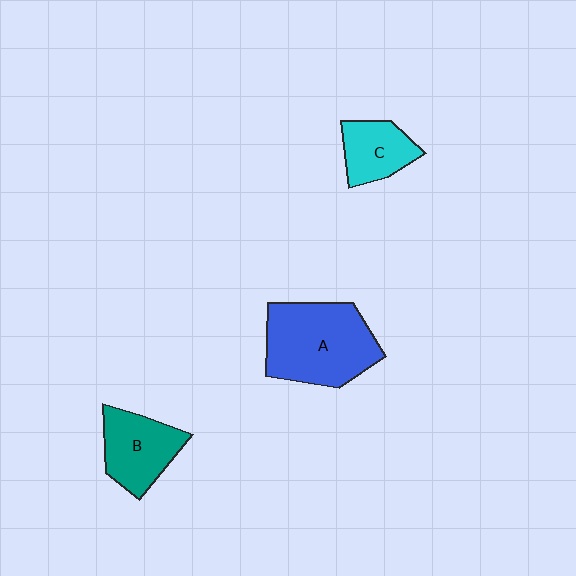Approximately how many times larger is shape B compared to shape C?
Approximately 1.3 times.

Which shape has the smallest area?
Shape C (cyan).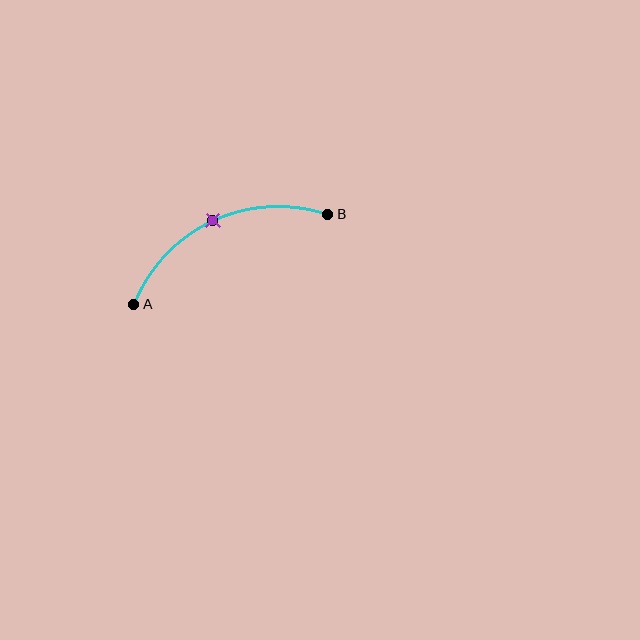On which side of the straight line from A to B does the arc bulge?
The arc bulges above the straight line connecting A and B.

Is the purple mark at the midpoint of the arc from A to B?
Yes. The purple mark lies on the arc at equal arc-length from both A and B — it is the arc midpoint.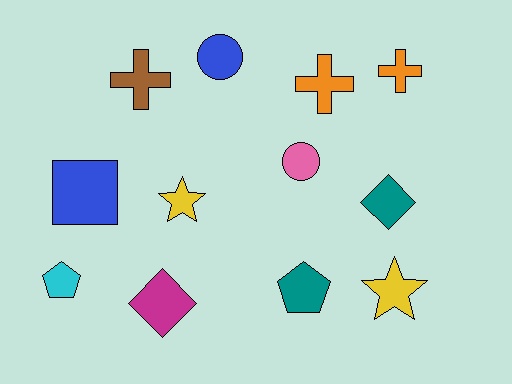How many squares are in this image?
There is 1 square.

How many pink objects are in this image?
There is 1 pink object.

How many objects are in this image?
There are 12 objects.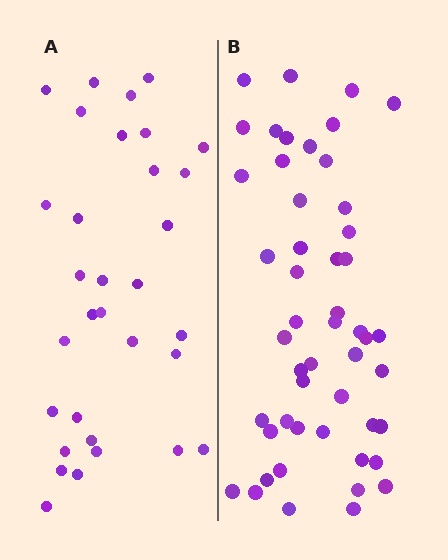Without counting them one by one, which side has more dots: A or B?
Region B (the right region) has more dots.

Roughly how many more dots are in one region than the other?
Region B has approximately 20 more dots than region A.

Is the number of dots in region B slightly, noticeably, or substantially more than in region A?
Region B has substantially more. The ratio is roughly 1.6 to 1.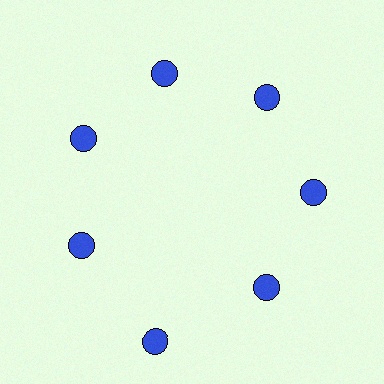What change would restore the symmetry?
The symmetry would be restored by moving it inward, back onto the ring so that all 7 circles sit at equal angles and equal distance from the center.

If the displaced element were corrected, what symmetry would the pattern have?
It would have 7-fold rotational symmetry — the pattern would map onto itself every 51 degrees.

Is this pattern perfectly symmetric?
No. The 7 blue circles are arranged in a ring, but one element near the 6 o'clock position is pushed outward from the center, breaking the 7-fold rotational symmetry.